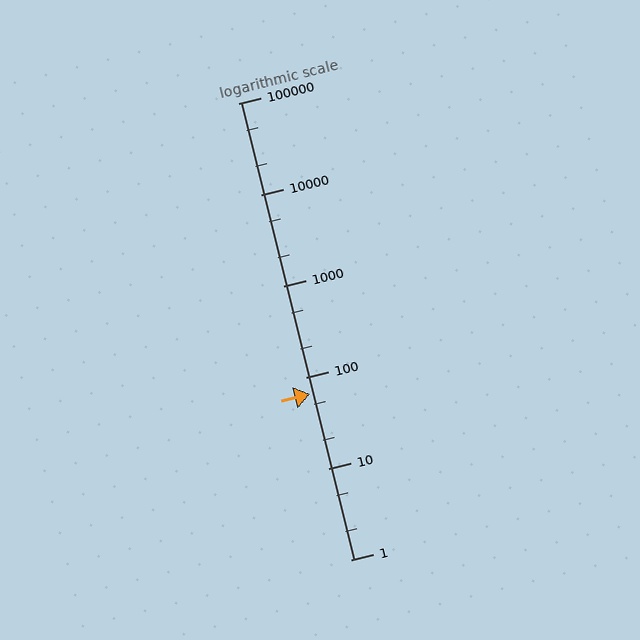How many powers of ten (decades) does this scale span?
The scale spans 5 decades, from 1 to 100000.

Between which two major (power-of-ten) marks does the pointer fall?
The pointer is between 10 and 100.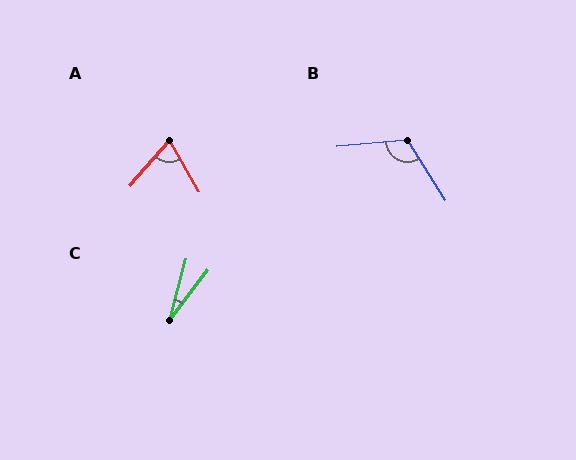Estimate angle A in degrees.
Approximately 70 degrees.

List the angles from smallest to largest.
C (23°), A (70°), B (117°).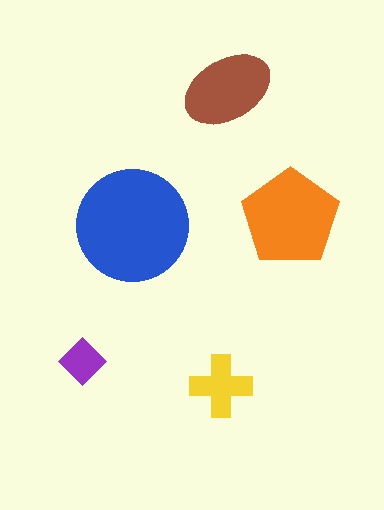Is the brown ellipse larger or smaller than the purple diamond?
Larger.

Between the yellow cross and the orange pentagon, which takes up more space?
The orange pentagon.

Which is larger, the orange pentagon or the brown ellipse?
The orange pentagon.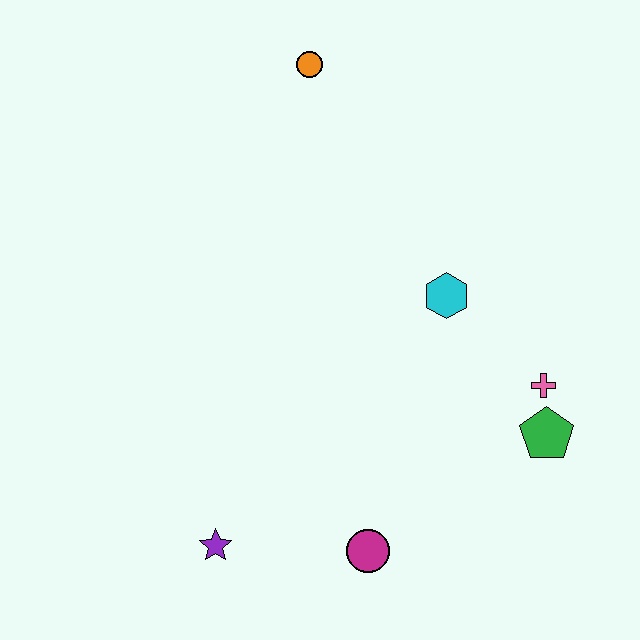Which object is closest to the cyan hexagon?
The pink cross is closest to the cyan hexagon.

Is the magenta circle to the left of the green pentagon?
Yes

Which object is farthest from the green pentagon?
The orange circle is farthest from the green pentagon.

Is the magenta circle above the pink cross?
No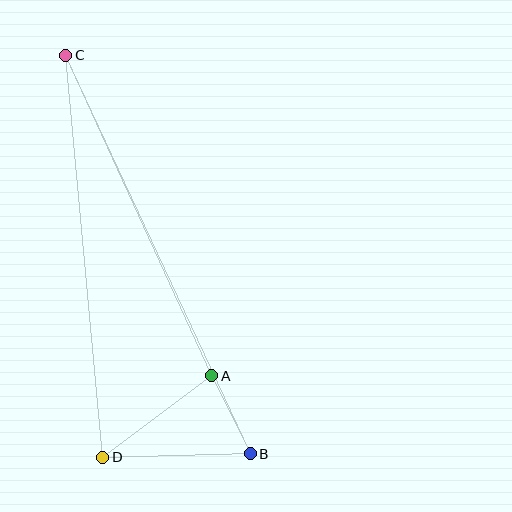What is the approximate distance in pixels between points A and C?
The distance between A and C is approximately 352 pixels.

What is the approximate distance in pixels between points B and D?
The distance between B and D is approximately 148 pixels.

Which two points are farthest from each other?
Points B and C are farthest from each other.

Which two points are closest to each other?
Points A and B are closest to each other.